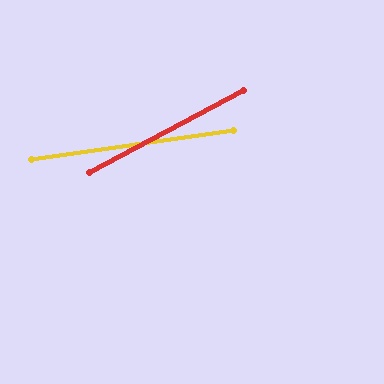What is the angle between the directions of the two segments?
Approximately 20 degrees.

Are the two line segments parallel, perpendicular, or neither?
Neither parallel nor perpendicular — they differ by about 20°.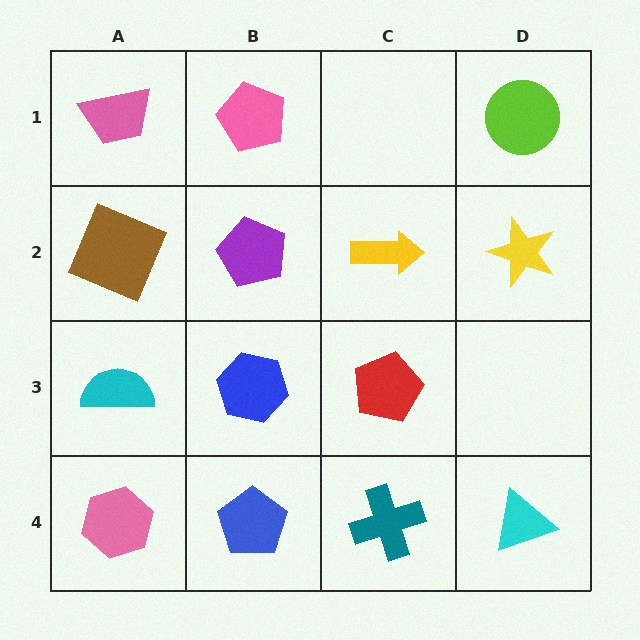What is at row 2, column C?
A yellow arrow.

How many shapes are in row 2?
4 shapes.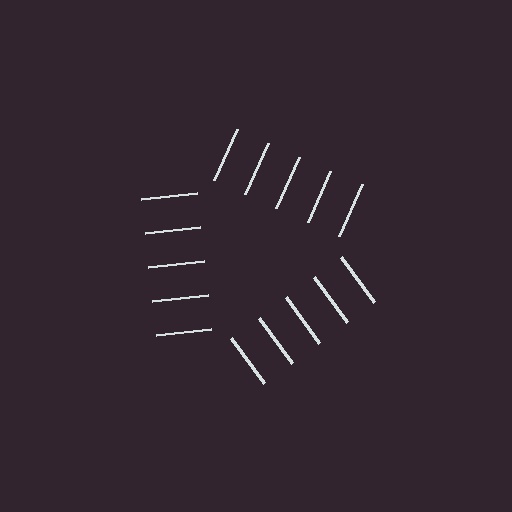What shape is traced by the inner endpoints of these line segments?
An illusory triangle — the line segments terminate on its edges but no continuous stroke is drawn.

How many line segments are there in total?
15 — 5 along each of the 3 edges.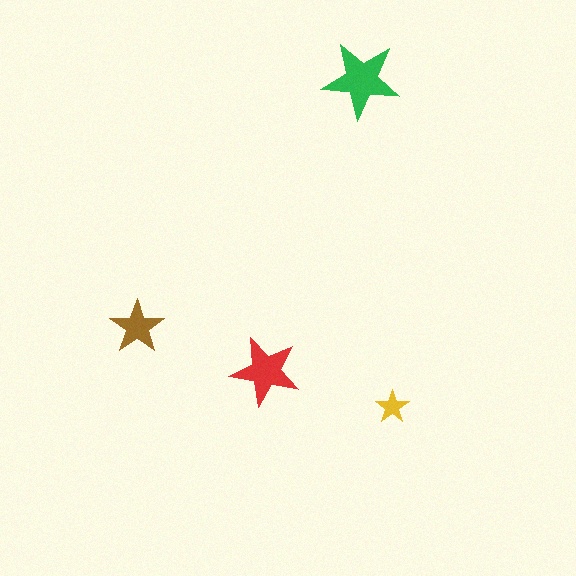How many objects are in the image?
There are 4 objects in the image.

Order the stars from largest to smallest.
the green one, the red one, the brown one, the yellow one.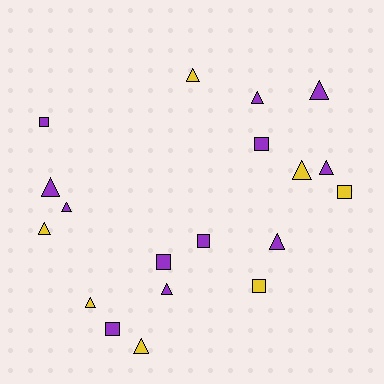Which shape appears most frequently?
Triangle, with 12 objects.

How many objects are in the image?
There are 19 objects.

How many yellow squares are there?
There are 2 yellow squares.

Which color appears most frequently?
Purple, with 12 objects.